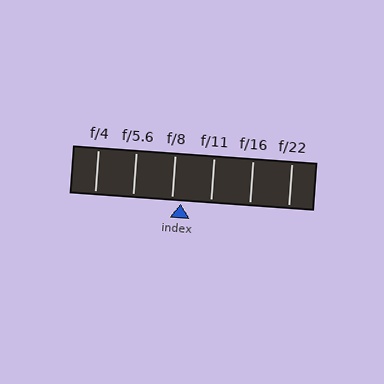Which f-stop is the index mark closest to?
The index mark is closest to f/8.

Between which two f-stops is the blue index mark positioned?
The index mark is between f/8 and f/11.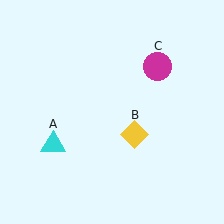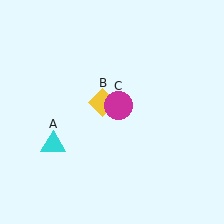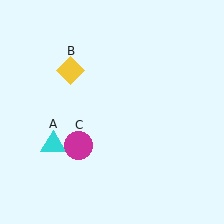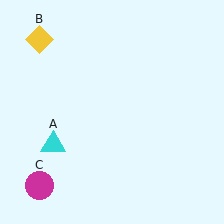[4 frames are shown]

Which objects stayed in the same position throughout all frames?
Cyan triangle (object A) remained stationary.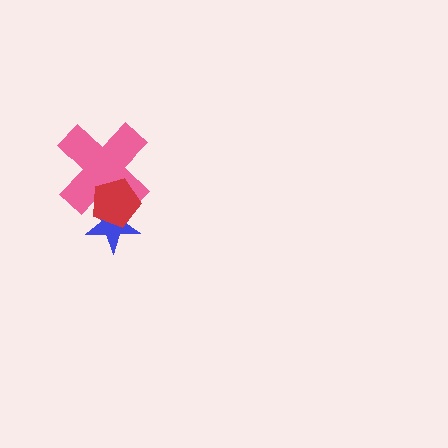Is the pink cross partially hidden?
Yes, it is partially covered by another shape.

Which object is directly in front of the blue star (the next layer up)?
The pink cross is directly in front of the blue star.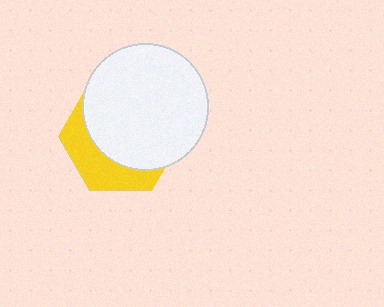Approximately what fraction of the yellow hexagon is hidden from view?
Roughly 67% of the yellow hexagon is hidden behind the white circle.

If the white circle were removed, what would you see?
You would see the complete yellow hexagon.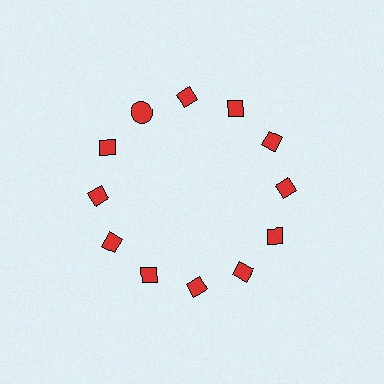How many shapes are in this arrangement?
There are 12 shapes arranged in a ring pattern.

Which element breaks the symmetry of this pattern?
The red circle at roughly the 11 o'clock position breaks the symmetry. All other shapes are red diamonds.